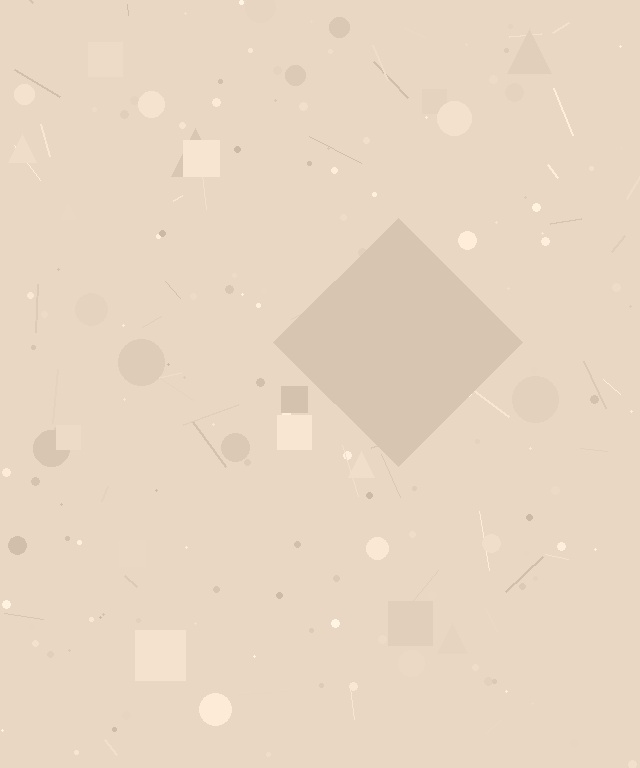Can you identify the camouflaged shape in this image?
The camouflaged shape is a diamond.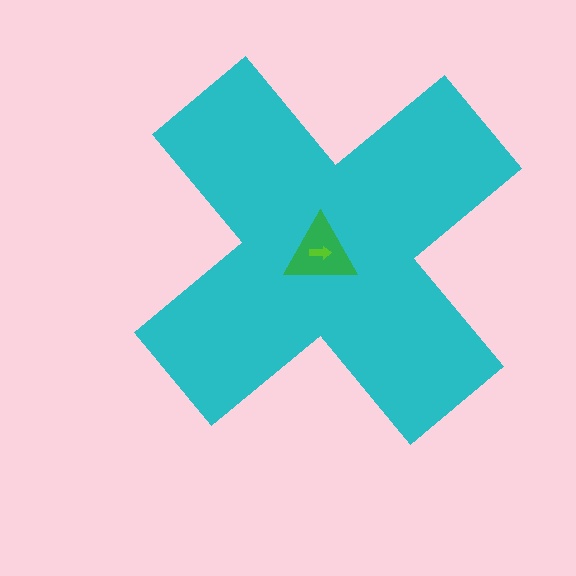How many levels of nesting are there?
3.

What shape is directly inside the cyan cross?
The green triangle.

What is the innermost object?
The lime arrow.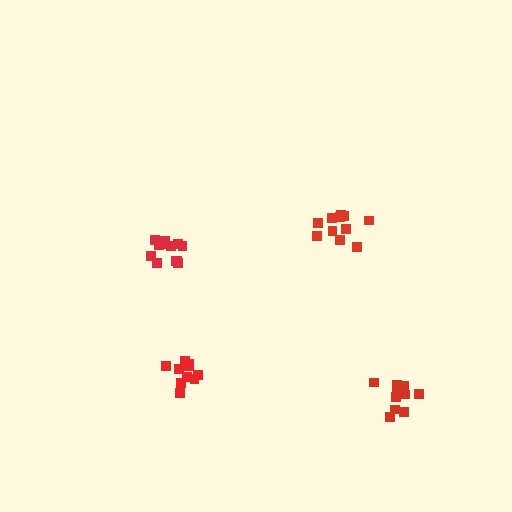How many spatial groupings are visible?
There are 4 spatial groupings.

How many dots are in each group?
Group 1: 10 dots, Group 2: 12 dots, Group 3: 11 dots, Group 4: 11 dots (44 total).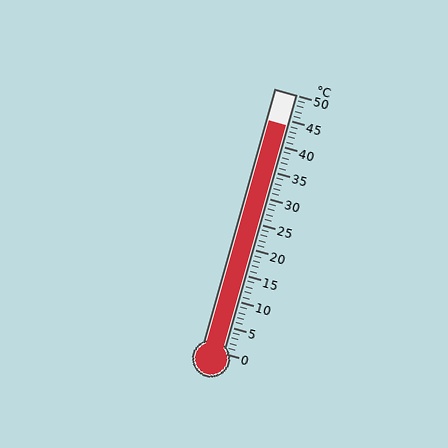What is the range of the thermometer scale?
The thermometer scale ranges from 0°C to 50°C.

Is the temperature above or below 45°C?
The temperature is below 45°C.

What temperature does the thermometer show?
The thermometer shows approximately 44°C.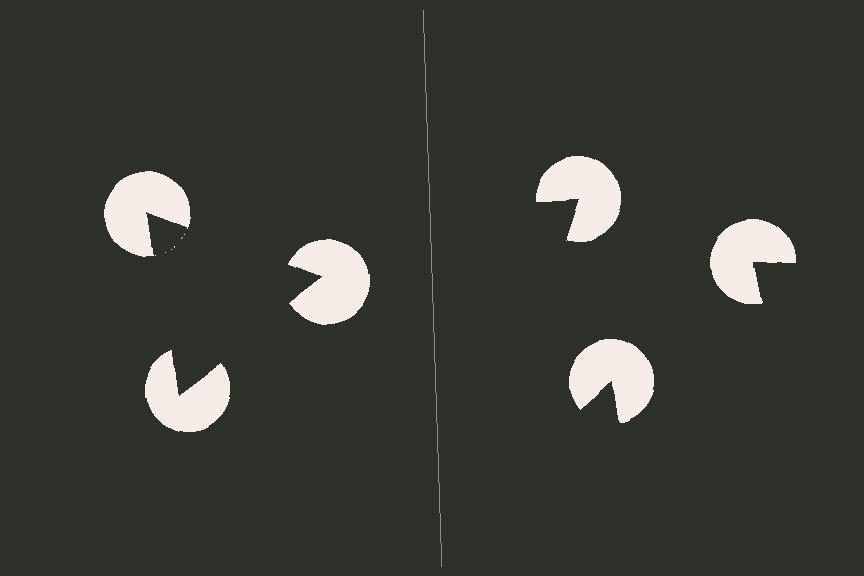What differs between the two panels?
The pac-man discs are positioned identically on both sides; only the wedge orientations differ. On the left they align to a triangle; on the right they are misaligned.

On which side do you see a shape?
An illusory triangle appears on the left side. On the right side the wedge cuts are rotated, so no coherent shape forms.